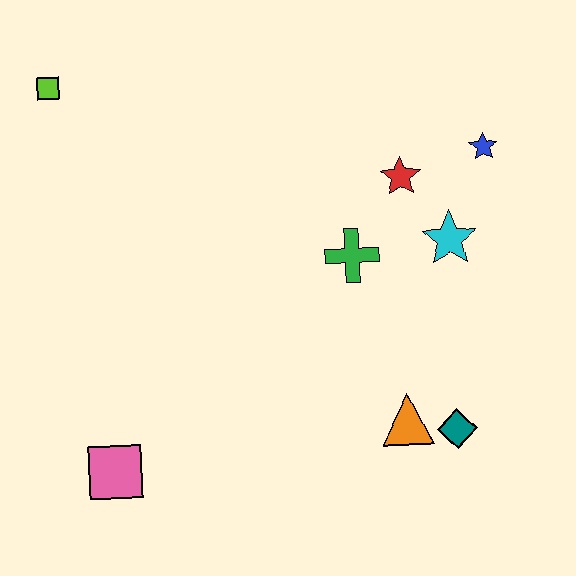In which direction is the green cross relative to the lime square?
The green cross is to the right of the lime square.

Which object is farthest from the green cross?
The lime square is farthest from the green cross.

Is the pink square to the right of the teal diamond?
No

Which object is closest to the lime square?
The green cross is closest to the lime square.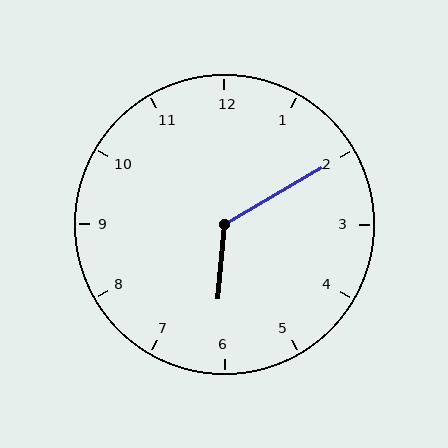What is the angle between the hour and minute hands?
Approximately 125 degrees.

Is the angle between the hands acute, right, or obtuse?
It is obtuse.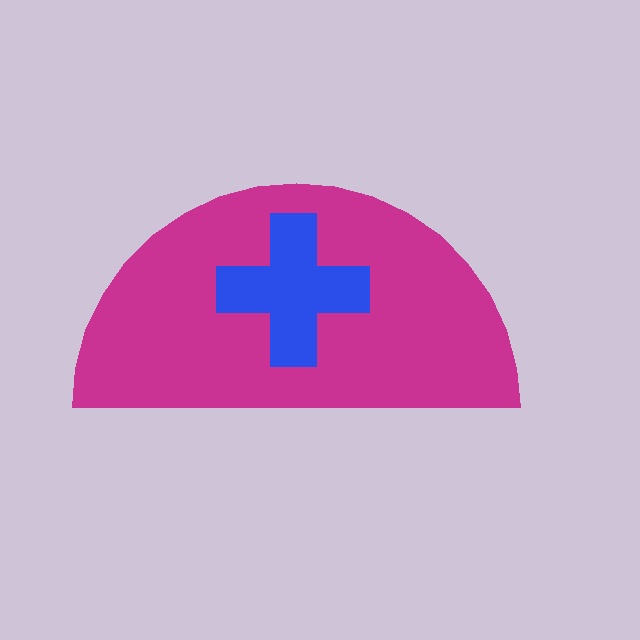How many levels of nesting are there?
2.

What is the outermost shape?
The magenta semicircle.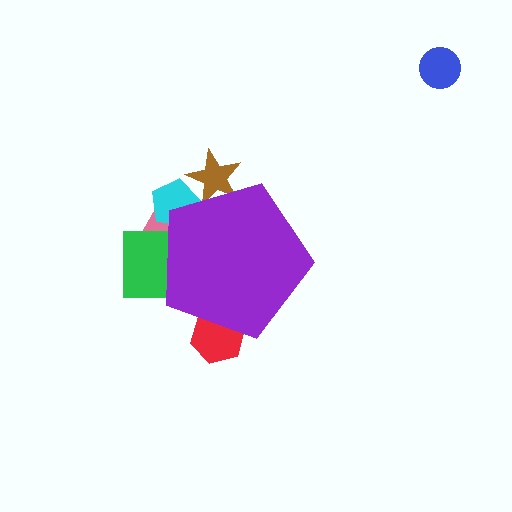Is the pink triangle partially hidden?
Yes, the pink triangle is partially hidden behind the purple pentagon.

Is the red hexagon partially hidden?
Yes, the red hexagon is partially hidden behind the purple pentagon.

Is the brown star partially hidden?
Yes, the brown star is partially hidden behind the purple pentagon.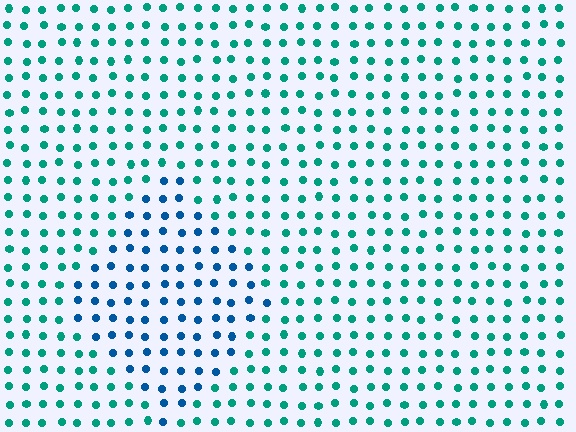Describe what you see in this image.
The image is filled with small teal elements in a uniform arrangement. A diamond-shaped region is visible where the elements are tinted to a slightly different hue, forming a subtle color boundary.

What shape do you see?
I see a diamond.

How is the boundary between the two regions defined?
The boundary is defined purely by a slight shift in hue (about 40 degrees). Spacing, size, and orientation are identical on both sides.